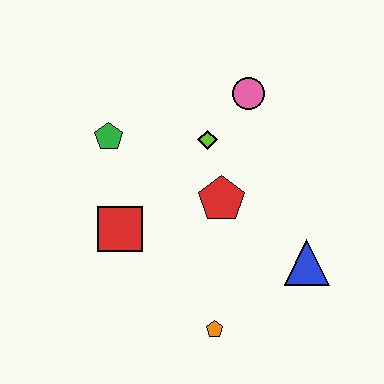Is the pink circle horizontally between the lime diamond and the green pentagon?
No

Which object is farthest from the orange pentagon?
The pink circle is farthest from the orange pentagon.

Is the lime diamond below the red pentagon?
No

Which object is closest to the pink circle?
The lime diamond is closest to the pink circle.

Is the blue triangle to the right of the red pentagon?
Yes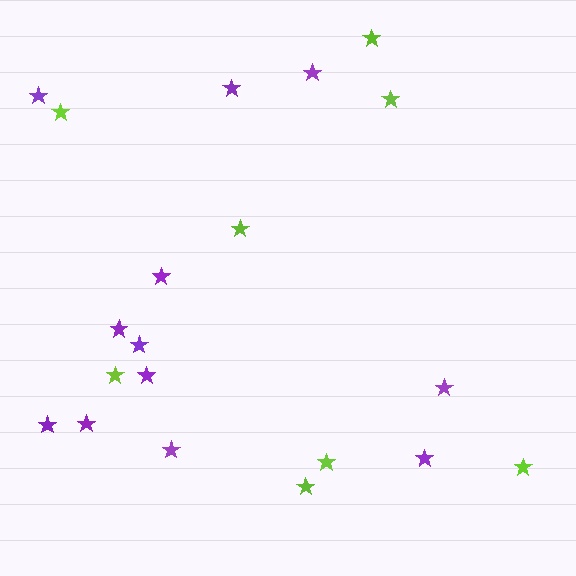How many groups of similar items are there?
There are 2 groups: one group of lime stars (8) and one group of purple stars (12).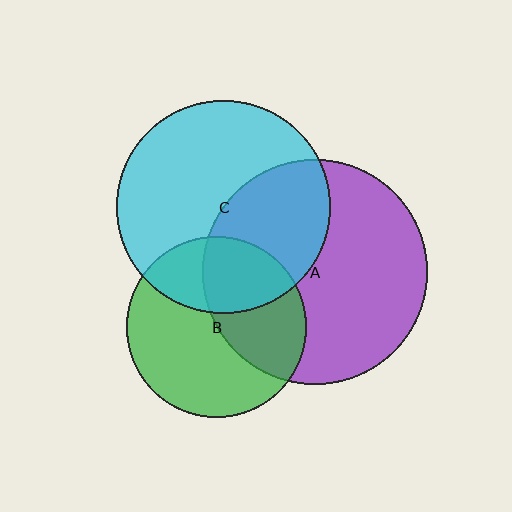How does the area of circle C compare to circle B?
Approximately 1.4 times.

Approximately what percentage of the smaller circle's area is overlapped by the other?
Approximately 40%.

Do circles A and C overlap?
Yes.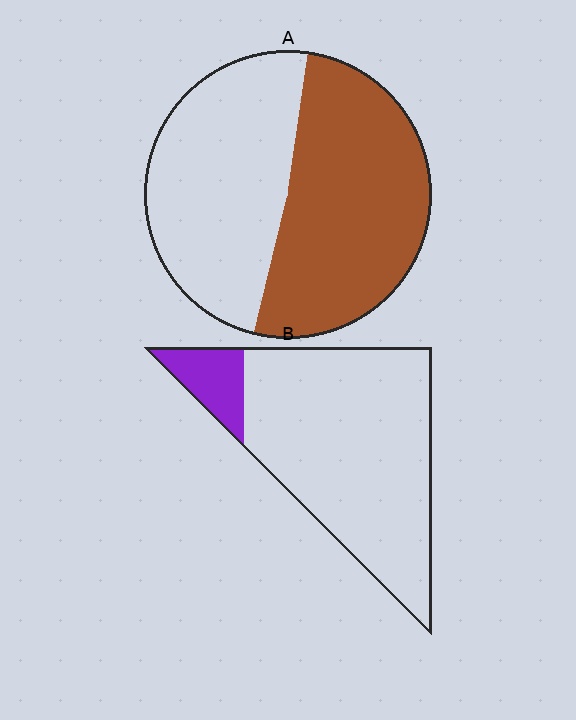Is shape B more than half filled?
No.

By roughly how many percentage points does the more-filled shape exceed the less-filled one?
By roughly 40 percentage points (A over B).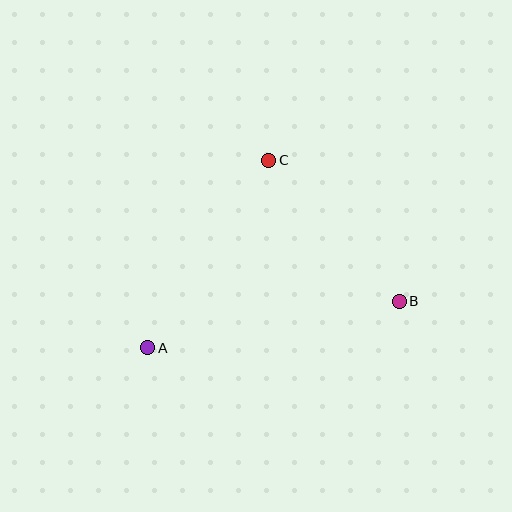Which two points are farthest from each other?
Points A and B are farthest from each other.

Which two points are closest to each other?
Points B and C are closest to each other.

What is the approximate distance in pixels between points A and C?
The distance between A and C is approximately 223 pixels.